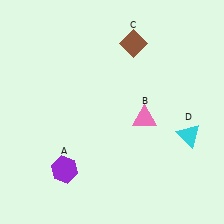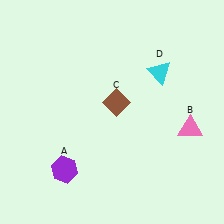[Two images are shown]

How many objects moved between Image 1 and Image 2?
3 objects moved between the two images.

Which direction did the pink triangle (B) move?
The pink triangle (B) moved right.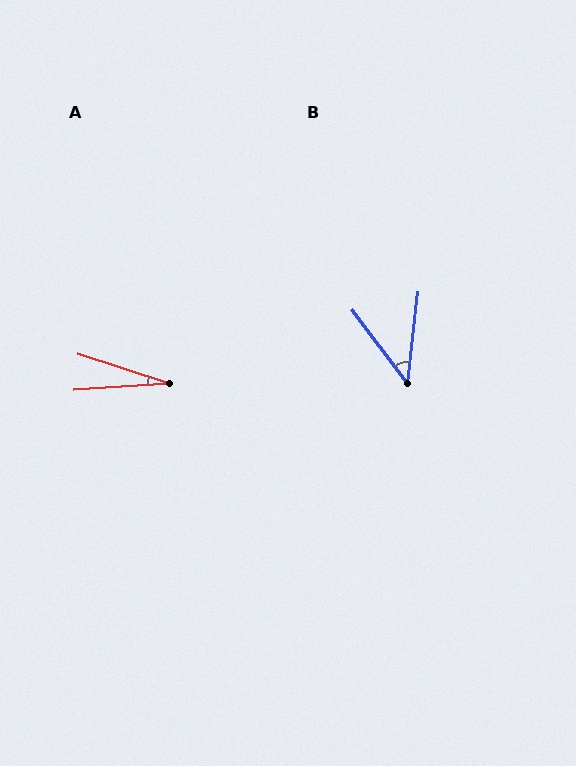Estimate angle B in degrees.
Approximately 44 degrees.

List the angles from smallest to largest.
A (22°), B (44°).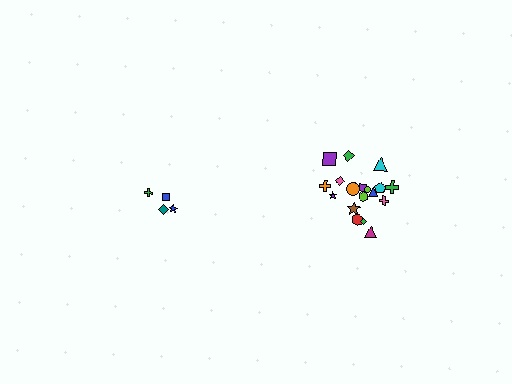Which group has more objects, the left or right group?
The right group.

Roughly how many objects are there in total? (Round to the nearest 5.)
Roughly 20 objects in total.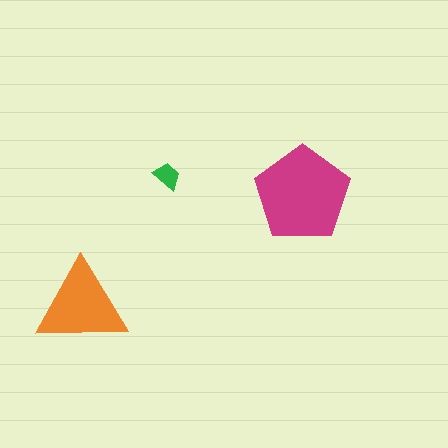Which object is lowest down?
The orange triangle is bottommost.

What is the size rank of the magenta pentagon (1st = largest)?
1st.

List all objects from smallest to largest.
The green trapezoid, the orange triangle, the magenta pentagon.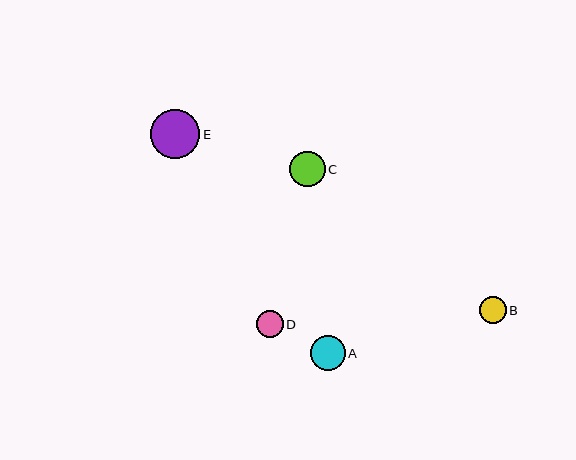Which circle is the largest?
Circle E is the largest with a size of approximately 49 pixels.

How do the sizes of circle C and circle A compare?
Circle C and circle A are approximately the same size.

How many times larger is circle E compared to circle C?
Circle E is approximately 1.4 times the size of circle C.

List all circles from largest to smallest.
From largest to smallest: E, C, A, B, D.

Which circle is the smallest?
Circle D is the smallest with a size of approximately 27 pixels.